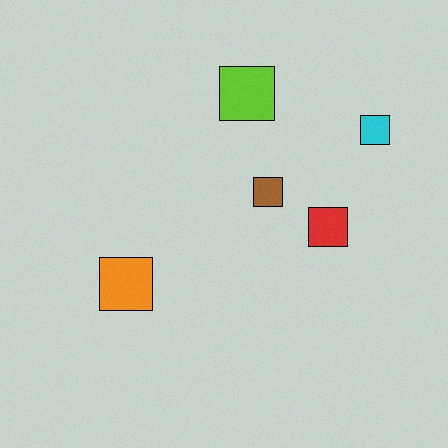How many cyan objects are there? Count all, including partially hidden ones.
There is 1 cyan object.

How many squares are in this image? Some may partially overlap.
There are 5 squares.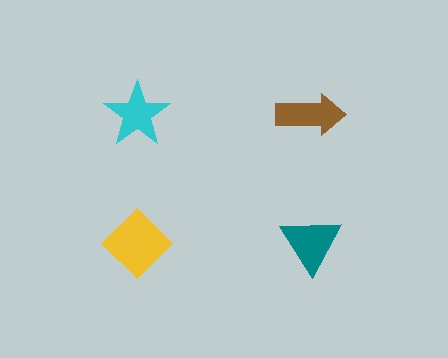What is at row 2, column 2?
A teal triangle.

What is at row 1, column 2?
A brown arrow.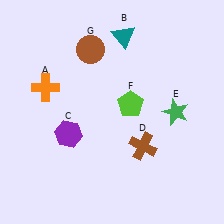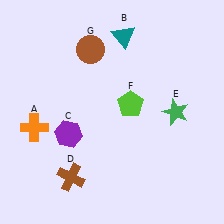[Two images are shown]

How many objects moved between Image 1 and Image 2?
2 objects moved between the two images.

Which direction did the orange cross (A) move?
The orange cross (A) moved down.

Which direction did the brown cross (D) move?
The brown cross (D) moved left.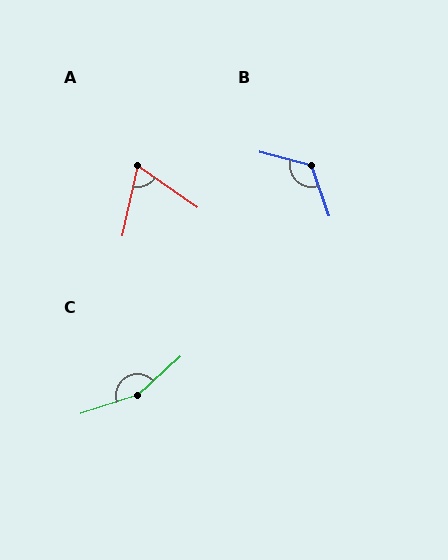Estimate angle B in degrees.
Approximately 123 degrees.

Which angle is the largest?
C, at approximately 156 degrees.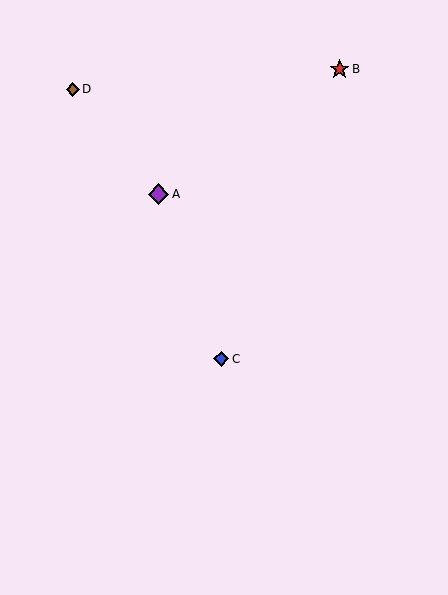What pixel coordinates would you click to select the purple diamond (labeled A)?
Click at (158, 194) to select the purple diamond A.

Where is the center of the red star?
The center of the red star is at (340, 69).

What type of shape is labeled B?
Shape B is a red star.